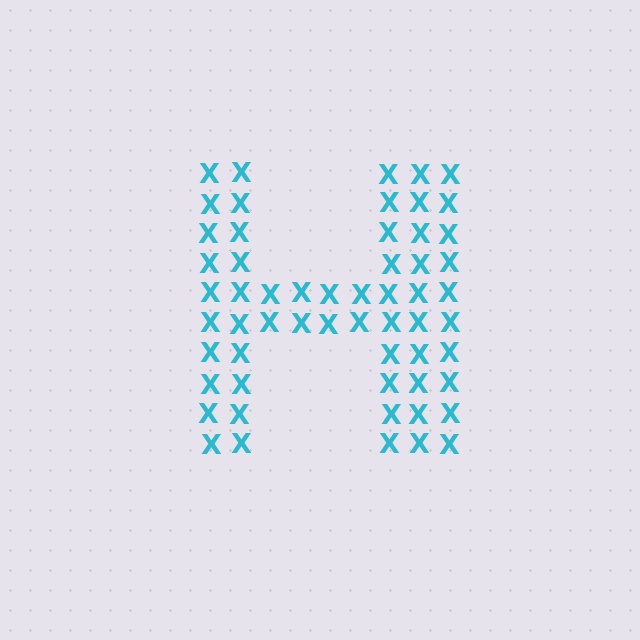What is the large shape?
The large shape is the letter H.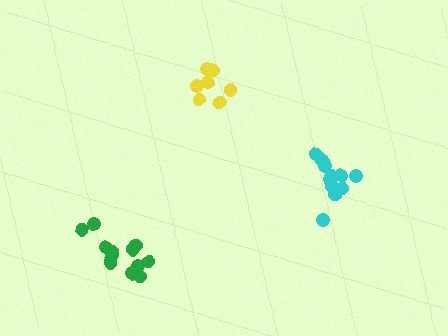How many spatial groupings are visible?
There are 3 spatial groupings.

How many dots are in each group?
Group 1: 12 dots, Group 2: 12 dots, Group 3: 7 dots (31 total).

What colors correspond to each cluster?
The clusters are colored: cyan, green, yellow.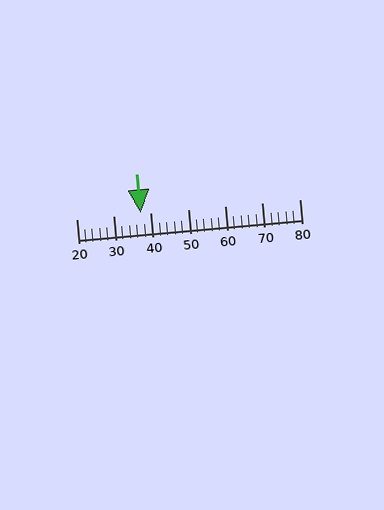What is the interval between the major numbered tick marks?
The major tick marks are spaced 10 units apart.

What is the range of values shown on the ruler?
The ruler shows values from 20 to 80.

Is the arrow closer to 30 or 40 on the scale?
The arrow is closer to 40.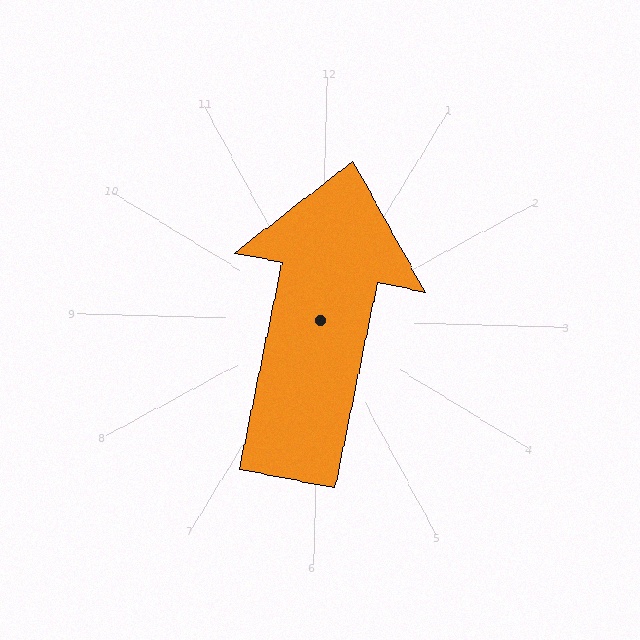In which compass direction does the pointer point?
North.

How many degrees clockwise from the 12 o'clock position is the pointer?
Approximately 10 degrees.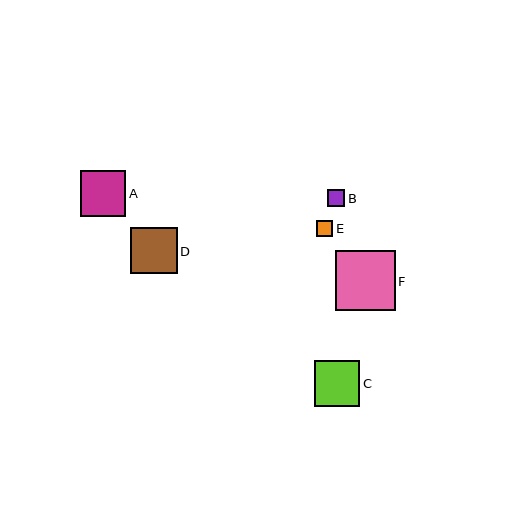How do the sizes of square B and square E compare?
Square B and square E are approximately the same size.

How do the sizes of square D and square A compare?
Square D and square A are approximately the same size.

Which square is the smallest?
Square E is the smallest with a size of approximately 16 pixels.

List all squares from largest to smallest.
From largest to smallest: F, D, A, C, B, E.